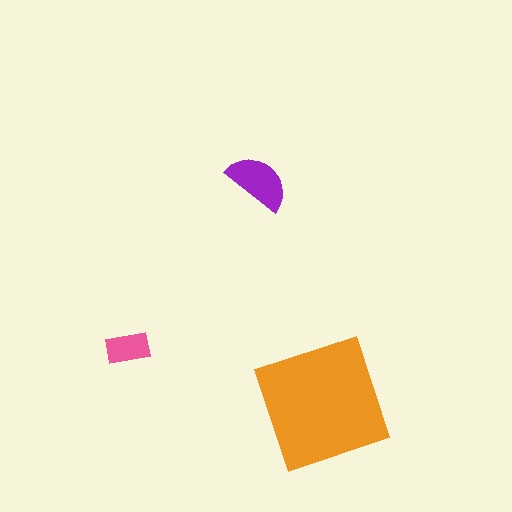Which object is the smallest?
The pink rectangle.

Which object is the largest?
The orange square.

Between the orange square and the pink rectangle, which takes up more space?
The orange square.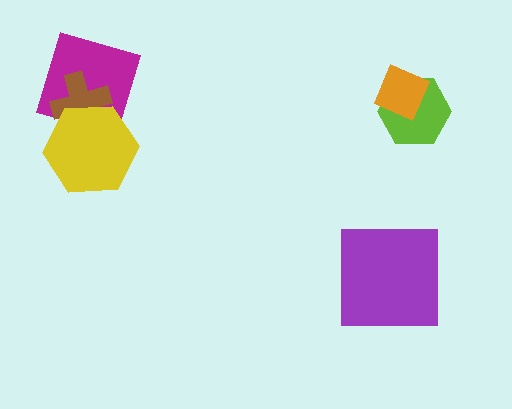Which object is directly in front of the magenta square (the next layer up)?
The brown cross is directly in front of the magenta square.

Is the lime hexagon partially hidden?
Yes, it is partially covered by another shape.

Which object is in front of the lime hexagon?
The orange diamond is in front of the lime hexagon.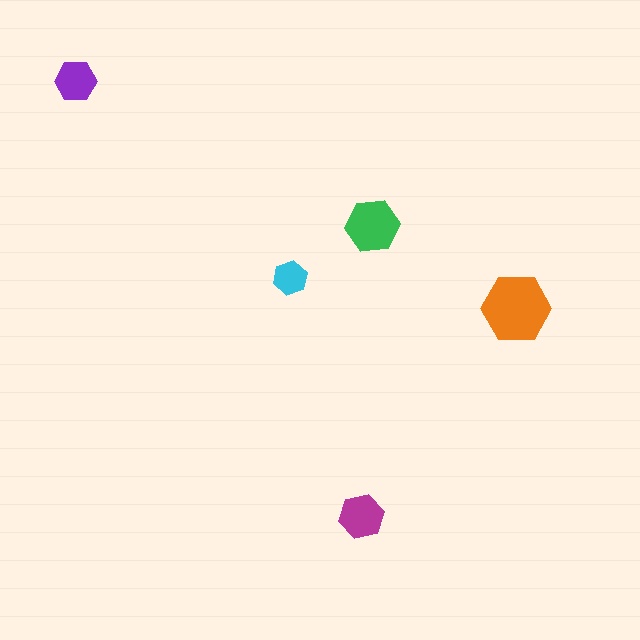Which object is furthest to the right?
The orange hexagon is rightmost.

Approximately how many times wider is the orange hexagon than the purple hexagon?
About 1.5 times wider.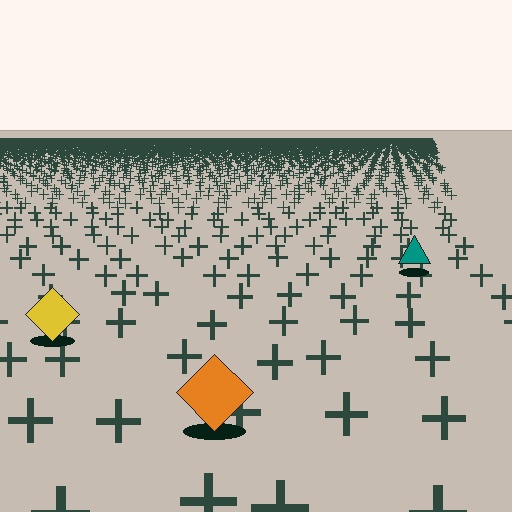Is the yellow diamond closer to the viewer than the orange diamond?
No. The orange diamond is closer — you can tell from the texture gradient: the ground texture is coarser near it.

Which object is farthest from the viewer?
The teal triangle is farthest from the viewer. It appears smaller and the ground texture around it is denser.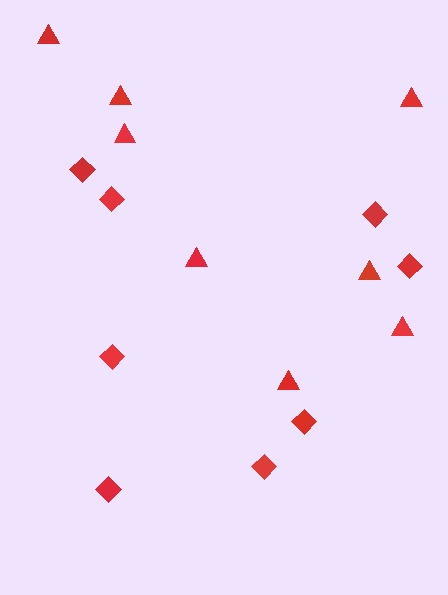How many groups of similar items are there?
There are 2 groups: one group of triangles (8) and one group of diamonds (8).